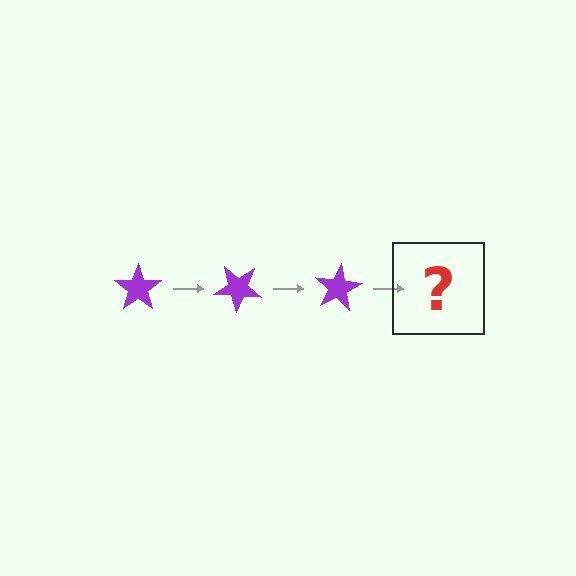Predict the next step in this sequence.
The next step is a purple star rotated 120 degrees.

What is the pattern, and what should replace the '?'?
The pattern is that the star rotates 40 degrees each step. The '?' should be a purple star rotated 120 degrees.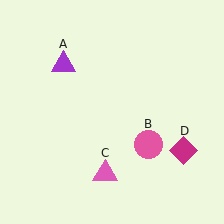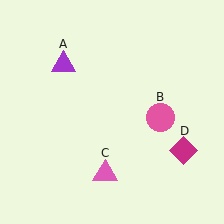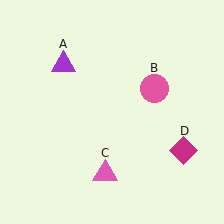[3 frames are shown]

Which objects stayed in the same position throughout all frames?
Purple triangle (object A) and pink triangle (object C) and magenta diamond (object D) remained stationary.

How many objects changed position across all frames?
1 object changed position: pink circle (object B).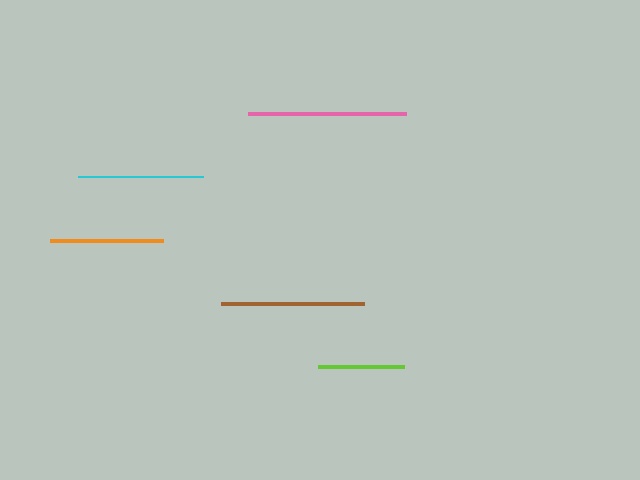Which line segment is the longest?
The pink line is the longest at approximately 157 pixels.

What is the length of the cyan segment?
The cyan segment is approximately 125 pixels long.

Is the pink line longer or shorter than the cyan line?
The pink line is longer than the cyan line.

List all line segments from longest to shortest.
From longest to shortest: pink, brown, cyan, orange, lime.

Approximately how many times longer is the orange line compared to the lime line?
The orange line is approximately 1.3 times the length of the lime line.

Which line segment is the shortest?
The lime line is the shortest at approximately 87 pixels.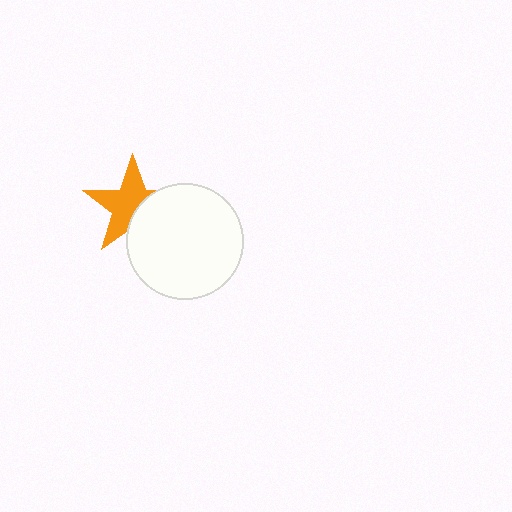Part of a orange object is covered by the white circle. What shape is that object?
It is a star.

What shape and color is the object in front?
The object in front is a white circle.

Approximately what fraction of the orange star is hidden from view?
Roughly 37% of the orange star is hidden behind the white circle.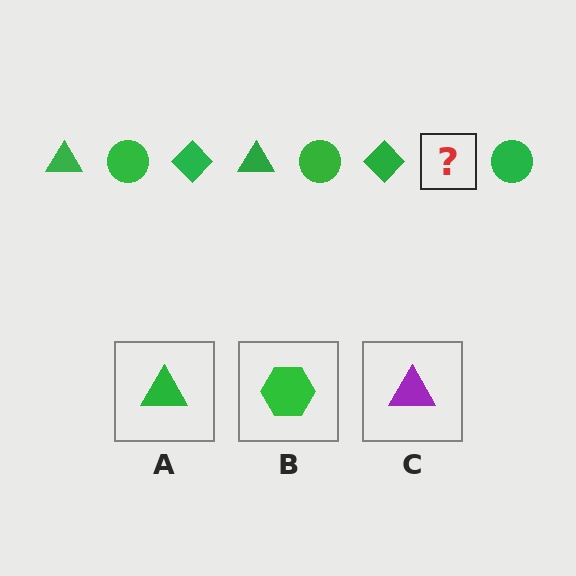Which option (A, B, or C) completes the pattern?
A.